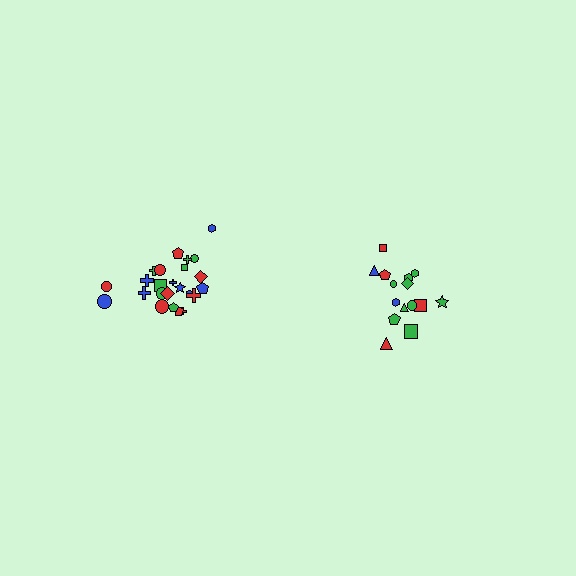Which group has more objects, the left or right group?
The left group.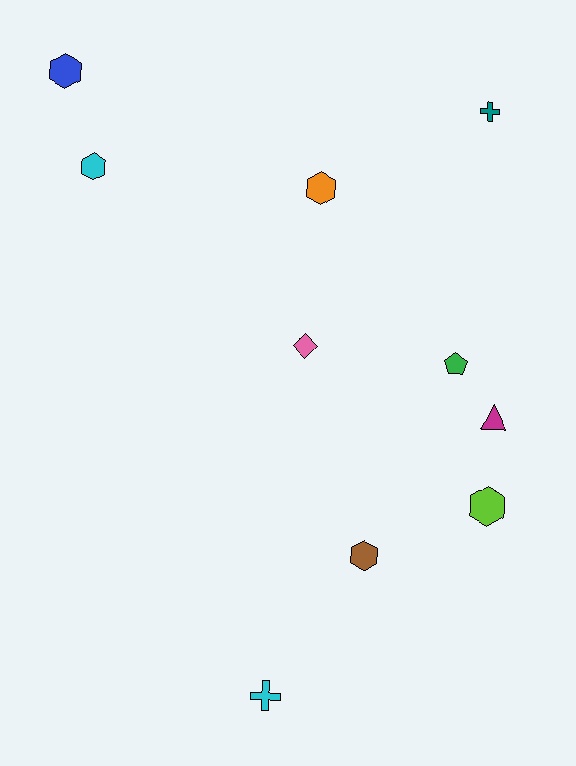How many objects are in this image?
There are 10 objects.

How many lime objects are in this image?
There is 1 lime object.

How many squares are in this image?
There are no squares.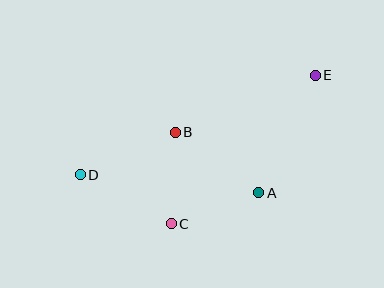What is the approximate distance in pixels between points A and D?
The distance between A and D is approximately 179 pixels.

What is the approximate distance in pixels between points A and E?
The distance between A and E is approximately 131 pixels.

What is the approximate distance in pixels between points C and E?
The distance between C and E is approximately 207 pixels.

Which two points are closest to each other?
Points B and C are closest to each other.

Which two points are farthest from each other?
Points D and E are farthest from each other.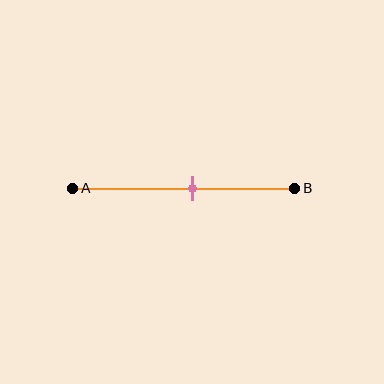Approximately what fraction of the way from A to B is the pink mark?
The pink mark is approximately 55% of the way from A to B.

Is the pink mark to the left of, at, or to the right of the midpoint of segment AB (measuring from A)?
The pink mark is to the right of the midpoint of segment AB.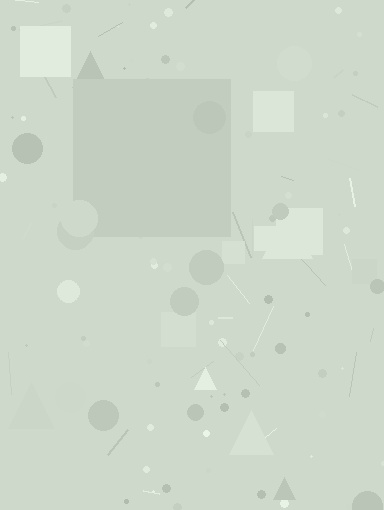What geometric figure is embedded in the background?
A square is embedded in the background.